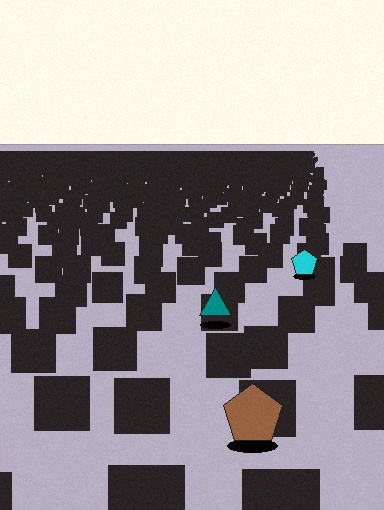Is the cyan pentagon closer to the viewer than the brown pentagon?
No. The brown pentagon is closer — you can tell from the texture gradient: the ground texture is coarser near it.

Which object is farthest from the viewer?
The cyan pentagon is farthest from the viewer. It appears smaller and the ground texture around it is denser.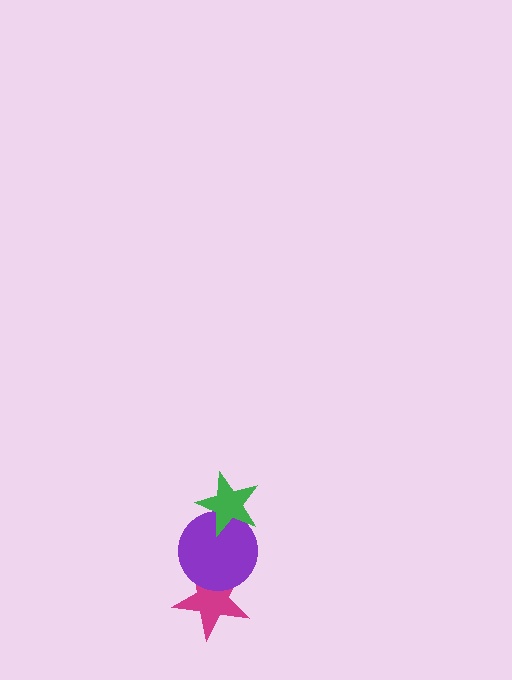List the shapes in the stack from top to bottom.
From top to bottom: the green star, the purple circle, the magenta star.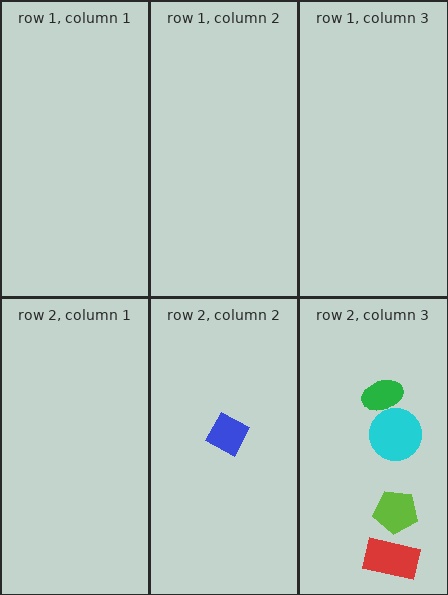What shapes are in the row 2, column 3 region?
The lime pentagon, the cyan circle, the red rectangle, the green ellipse.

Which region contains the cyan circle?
The row 2, column 3 region.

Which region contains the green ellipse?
The row 2, column 3 region.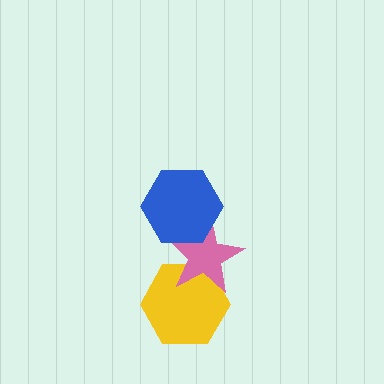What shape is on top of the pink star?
The blue hexagon is on top of the pink star.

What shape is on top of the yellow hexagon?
The pink star is on top of the yellow hexagon.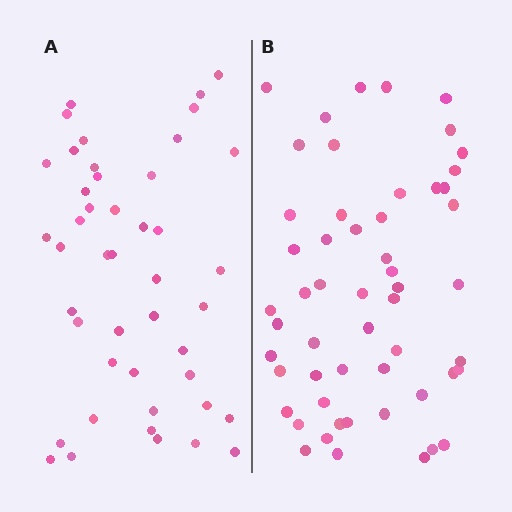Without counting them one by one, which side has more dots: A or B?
Region B (the right region) has more dots.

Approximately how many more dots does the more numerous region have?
Region B has roughly 8 or so more dots than region A.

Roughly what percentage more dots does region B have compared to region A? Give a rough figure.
About 20% more.